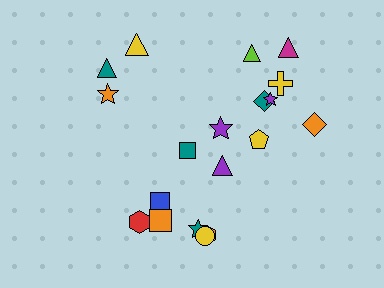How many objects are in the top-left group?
There are 3 objects.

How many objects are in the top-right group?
There are 8 objects.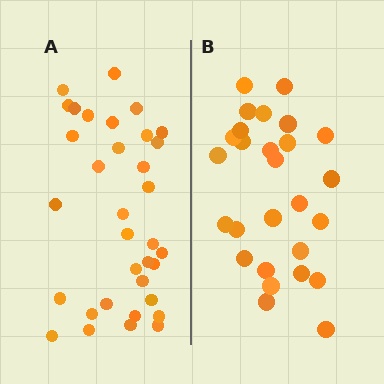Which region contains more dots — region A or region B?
Region A (the left region) has more dots.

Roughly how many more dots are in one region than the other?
Region A has roughly 8 or so more dots than region B.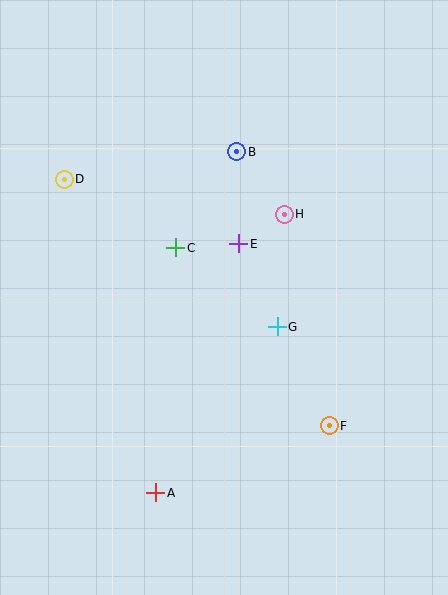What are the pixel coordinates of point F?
Point F is at (329, 426).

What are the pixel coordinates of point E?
Point E is at (239, 244).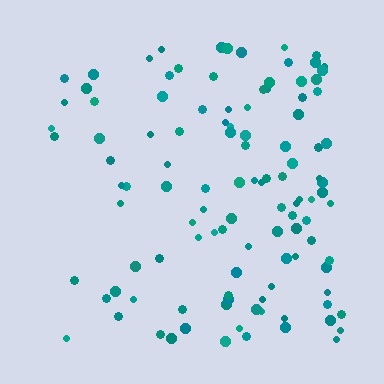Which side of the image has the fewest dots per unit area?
The left.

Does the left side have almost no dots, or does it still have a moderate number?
Still a moderate number, just noticeably fewer than the right.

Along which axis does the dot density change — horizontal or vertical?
Horizontal.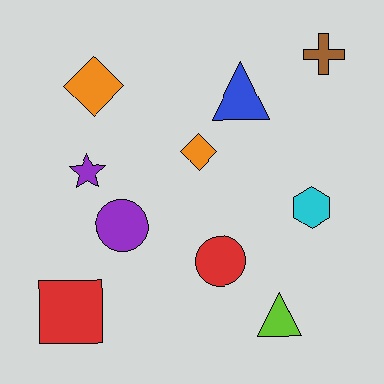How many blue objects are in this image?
There is 1 blue object.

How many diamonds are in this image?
There are 2 diamonds.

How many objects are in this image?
There are 10 objects.